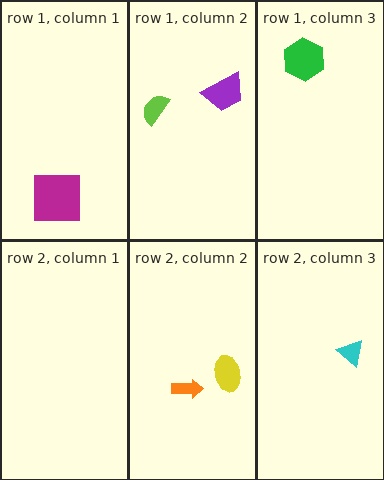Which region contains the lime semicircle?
The row 1, column 2 region.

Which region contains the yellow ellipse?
The row 2, column 2 region.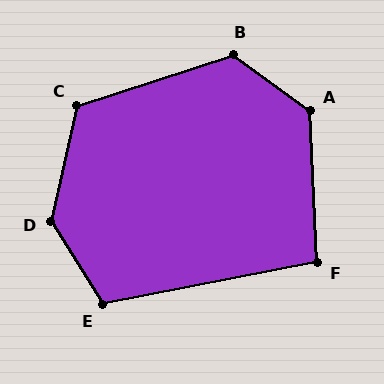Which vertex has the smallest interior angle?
F, at approximately 98 degrees.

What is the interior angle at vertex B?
Approximately 126 degrees (obtuse).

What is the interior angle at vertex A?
Approximately 129 degrees (obtuse).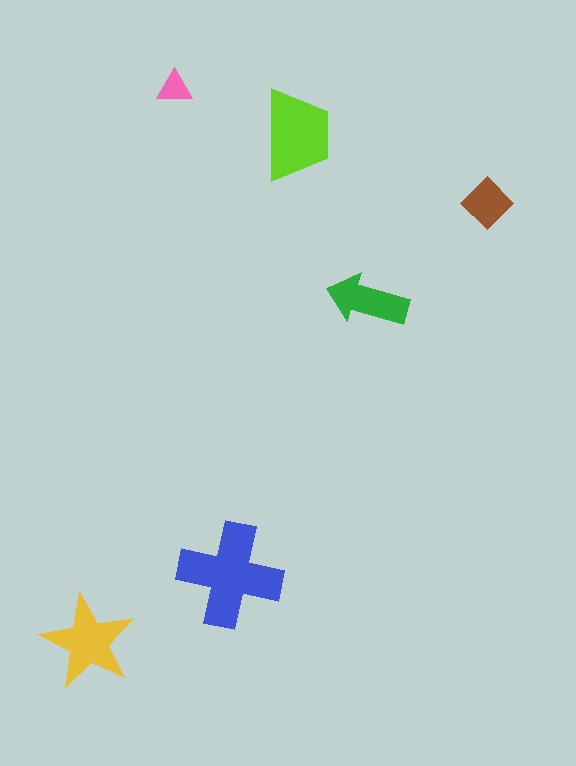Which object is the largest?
The blue cross.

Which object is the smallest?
The pink triangle.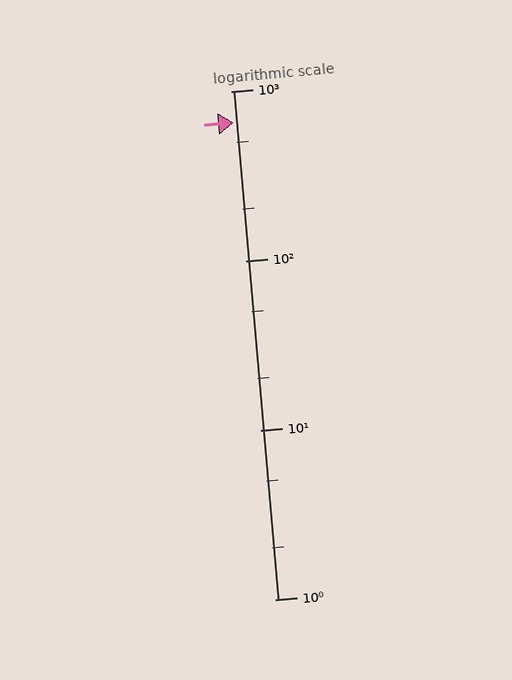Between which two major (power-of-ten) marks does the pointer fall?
The pointer is between 100 and 1000.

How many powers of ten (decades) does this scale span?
The scale spans 3 decades, from 1 to 1000.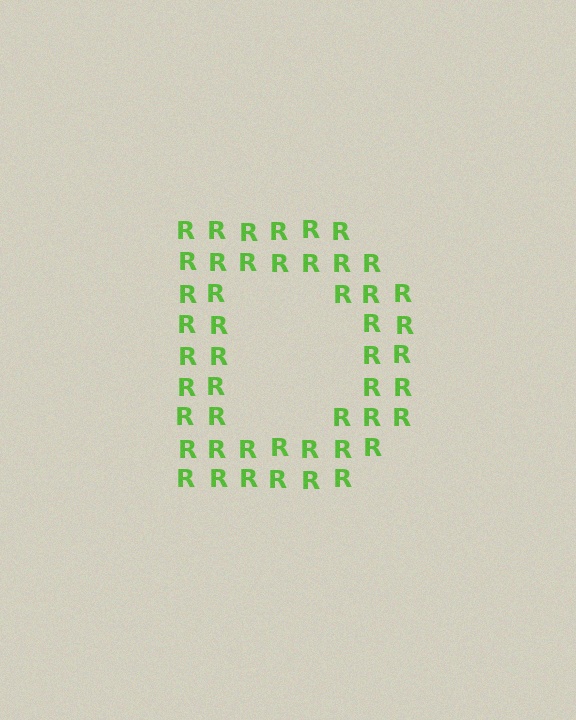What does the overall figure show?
The overall figure shows the letter D.